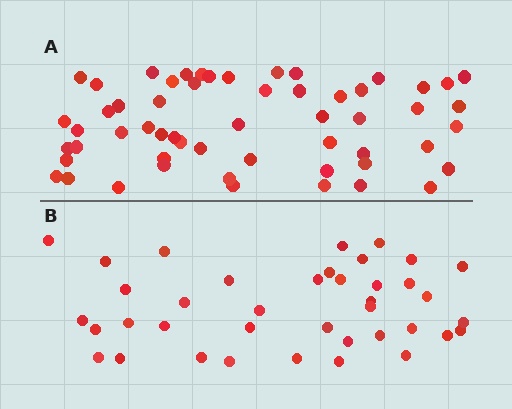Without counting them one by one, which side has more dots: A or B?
Region A (the top region) has more dots.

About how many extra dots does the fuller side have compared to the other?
Region A has approximately 15 more dots than region B.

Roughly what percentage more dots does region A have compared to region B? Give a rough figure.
About 45% more.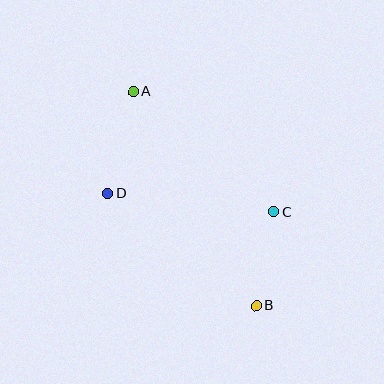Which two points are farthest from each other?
Points A and B are farthest from each other.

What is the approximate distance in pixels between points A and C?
The distance between A and C is approximately 185 pixels.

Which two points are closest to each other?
Points B and C are closest to each other.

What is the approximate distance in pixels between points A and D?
The distance between A and D is approximately 105 pixels.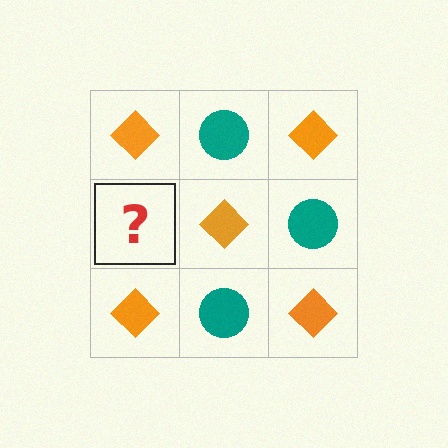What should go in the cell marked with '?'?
The missing cell should contain a teal circle.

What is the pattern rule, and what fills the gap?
The rule is that it alternates orange diamond and teal circle in a checkerboard pattern. The gap should be filled with a teal circle.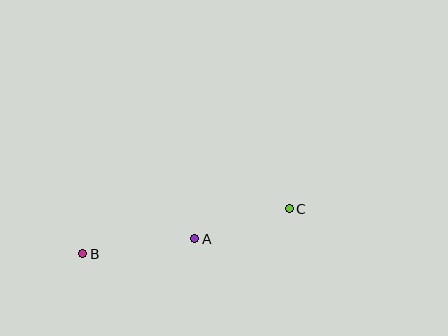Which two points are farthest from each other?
Points B and C are farthest from each other.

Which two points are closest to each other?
Points A and C are closest to each other.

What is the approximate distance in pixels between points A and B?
The distance between A and B is approximately 113 pixels.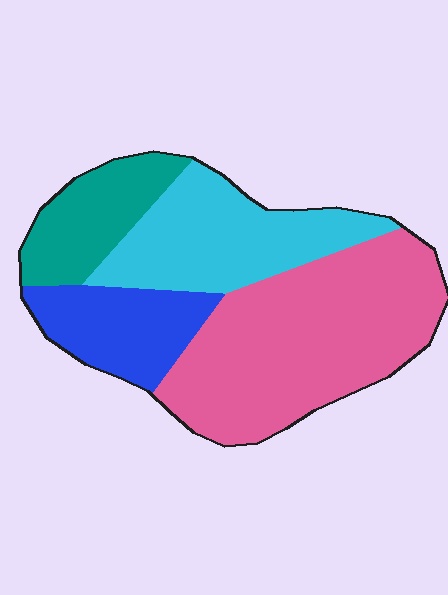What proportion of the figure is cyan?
Cyan takes up about one quarter (1/4) of the figure.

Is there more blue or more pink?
Pink.